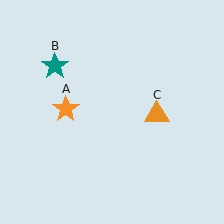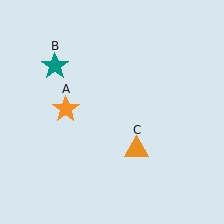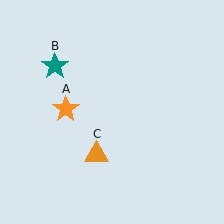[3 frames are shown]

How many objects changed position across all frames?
1 object changed position: orange triangle (object C).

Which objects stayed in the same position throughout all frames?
Orange star (object A) and teal star (object B) remained stationary.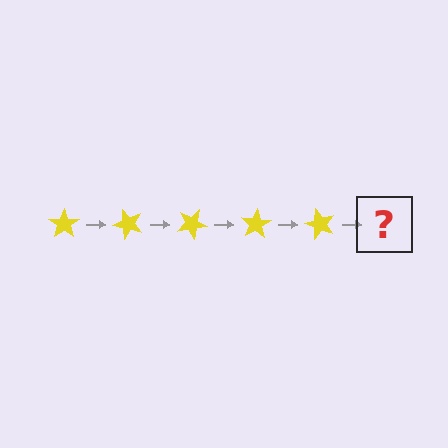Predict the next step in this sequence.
The next step is a yellow star rotated 250 degrees.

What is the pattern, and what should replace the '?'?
The pattern is that the star rotates 50 degrees each step. The '?' should be a yellow star rotated 250 degrees.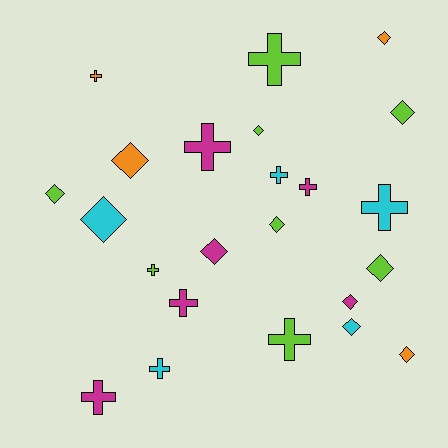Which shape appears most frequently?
Diamond, with 12 objects.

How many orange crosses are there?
There is 1 orange cross.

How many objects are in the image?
There are 23 objects.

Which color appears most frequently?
Lime, with 8 objects.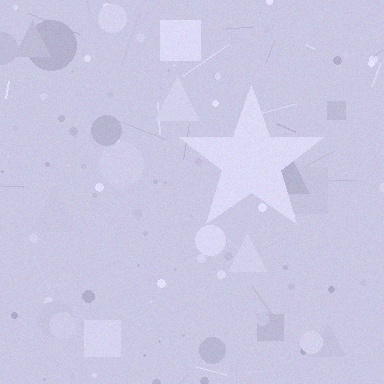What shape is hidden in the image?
A star is hidden in the image.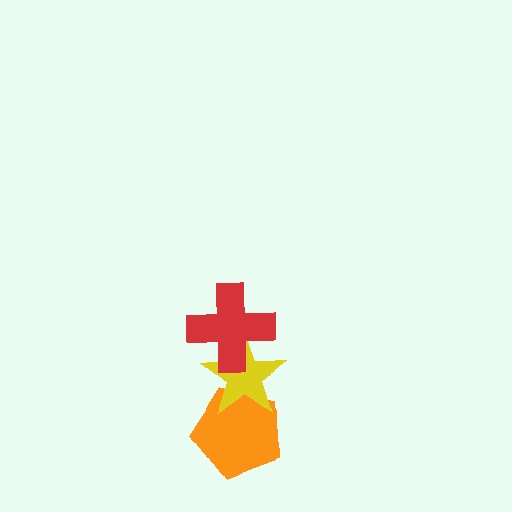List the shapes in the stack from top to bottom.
From top to bottom: the red cross, the yellow star, the orange pentagon.